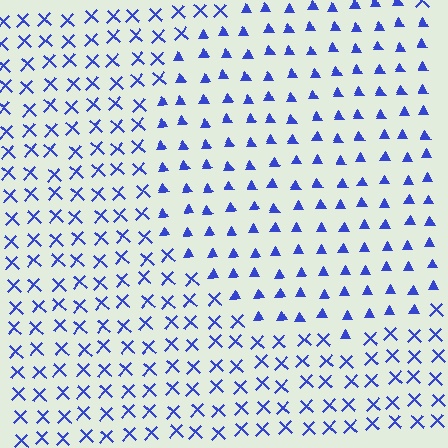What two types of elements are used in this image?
The image uses triangles inside the circle region and X marks outside it.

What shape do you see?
I see a circle.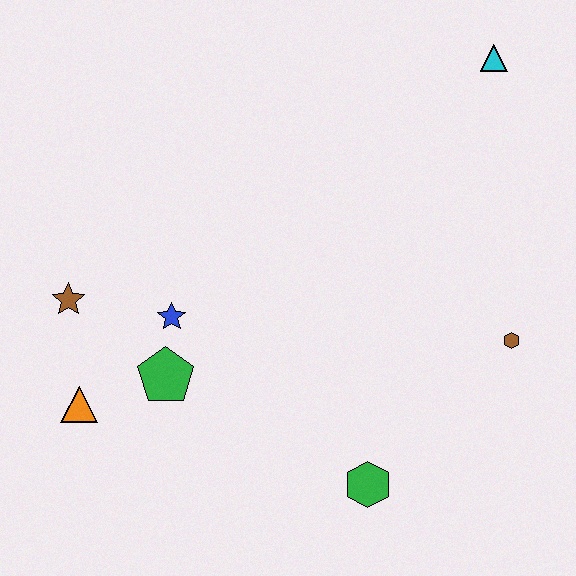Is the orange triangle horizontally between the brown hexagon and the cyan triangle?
No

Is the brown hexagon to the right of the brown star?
Yes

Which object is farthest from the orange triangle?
The cyan triangle is farthest from the orange triangle.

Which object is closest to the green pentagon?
The blue star is closest to the green pentagon.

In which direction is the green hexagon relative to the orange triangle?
The green hexagon is to the right of the orange triangle.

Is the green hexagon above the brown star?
No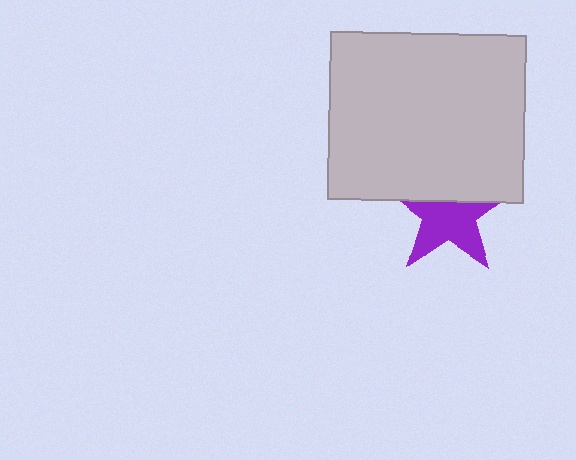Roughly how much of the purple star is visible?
About half of it is visible (roughly 58%).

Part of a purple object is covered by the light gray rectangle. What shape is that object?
It is a star.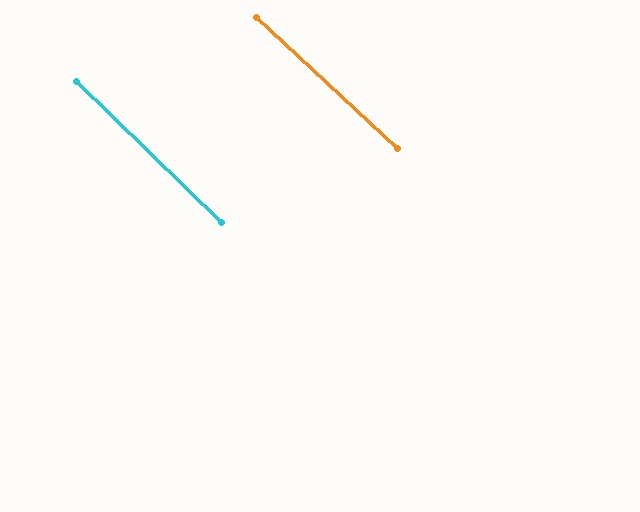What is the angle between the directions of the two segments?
Approximately 1 degree.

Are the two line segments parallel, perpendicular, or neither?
Parallel — their directions differ by only 1.5°.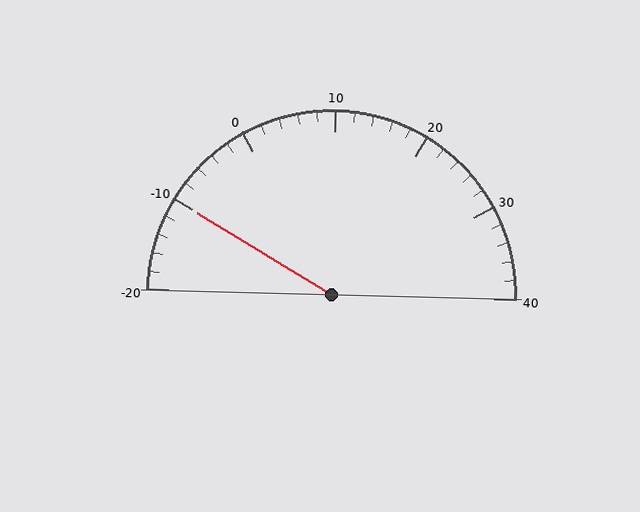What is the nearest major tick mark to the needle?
The nearest major tick mark is -10.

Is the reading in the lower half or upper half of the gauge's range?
The reading is in the lower half of the range (-20 to 40).